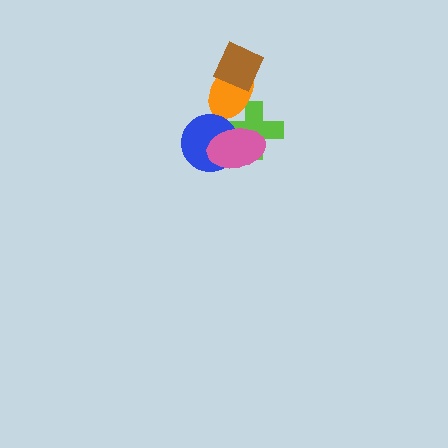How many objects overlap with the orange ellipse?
2 objects overlap with the orange ellipse.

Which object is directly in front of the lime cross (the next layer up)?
The orange ellipse is directly in front of the lime cross.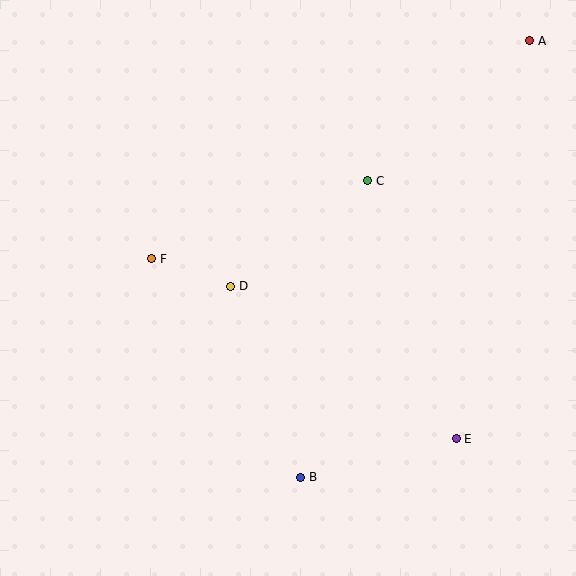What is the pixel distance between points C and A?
The distance between C and A is 214 pixels.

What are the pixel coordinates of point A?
Point A is at (530, 41).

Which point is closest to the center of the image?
Point D at (231, 286) is closest to the center.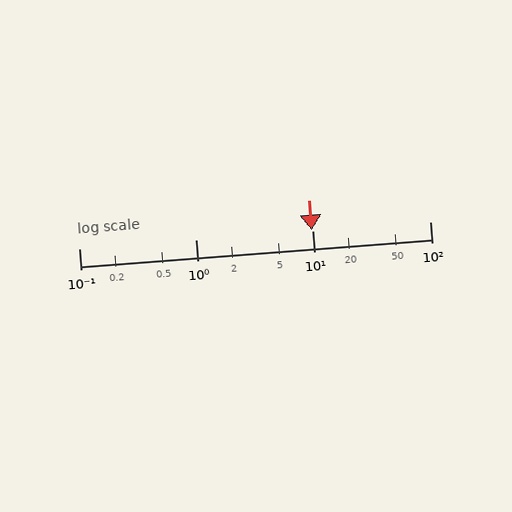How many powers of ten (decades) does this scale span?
The scale spans 3 decades, from 0.1 to 100.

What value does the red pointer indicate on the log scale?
The pointer indicates approximately 9.7.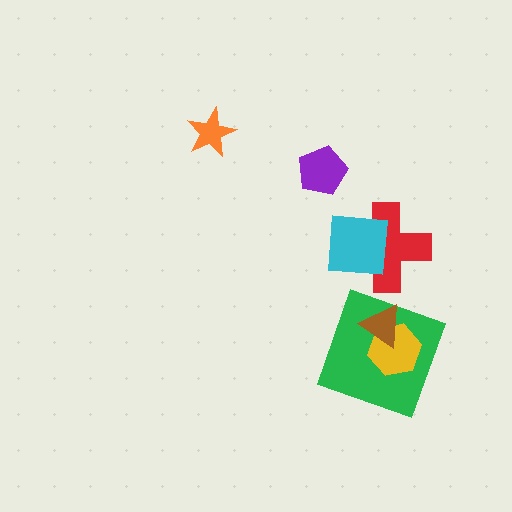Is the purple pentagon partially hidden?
No, no other shape covers it.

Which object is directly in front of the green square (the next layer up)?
The yellow hexagon is directly in front of the green square.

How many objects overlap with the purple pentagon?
0 objects overlap with the purple pentagon.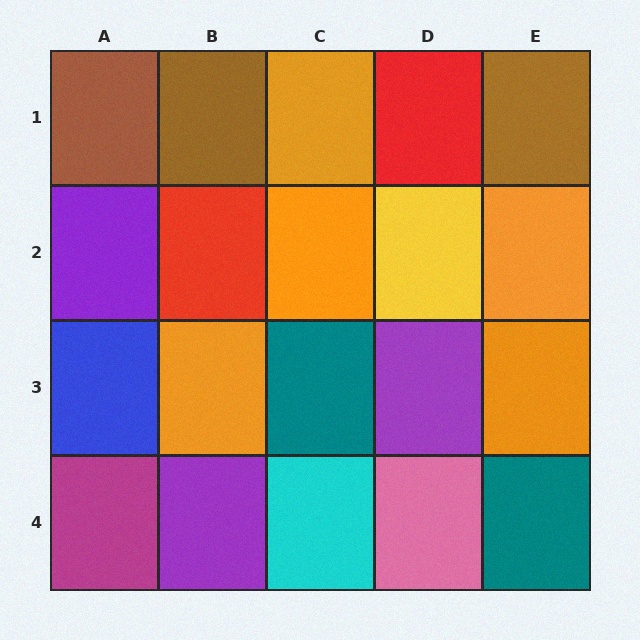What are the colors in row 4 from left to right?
Magenta, purple, cyan, pink, teal.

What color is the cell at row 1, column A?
Brown.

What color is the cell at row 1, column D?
Red.